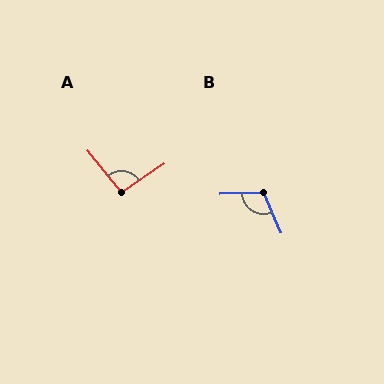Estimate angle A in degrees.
Approximately 94 degrees.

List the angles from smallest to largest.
A (94°), B (113°).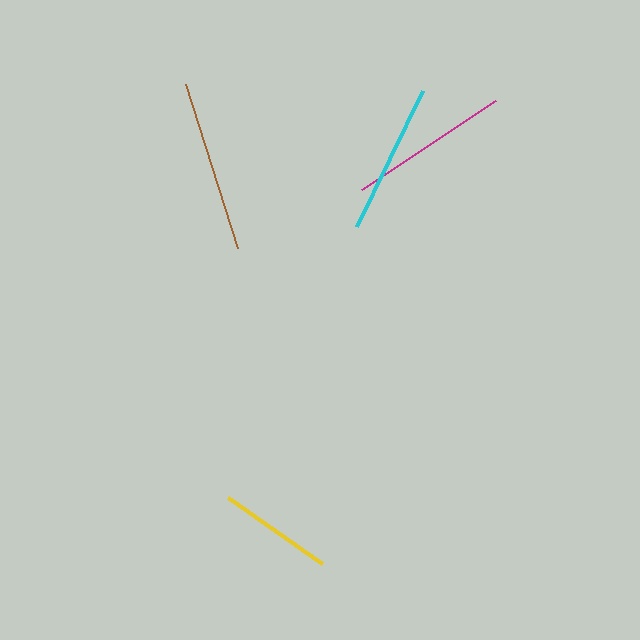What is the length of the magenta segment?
The magenta segment is approximately 160 pixels long.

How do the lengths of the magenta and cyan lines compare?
The magenta and cyan lines are approximately the same length.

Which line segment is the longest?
The brown line is the longest at approximately 173 pixels.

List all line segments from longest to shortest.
From longest to shortest: brown, magenta, cyan, yellow.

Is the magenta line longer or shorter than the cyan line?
The magenta line is longer than the cyan line.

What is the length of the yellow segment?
The yellow segment is approximately 114 pixels long.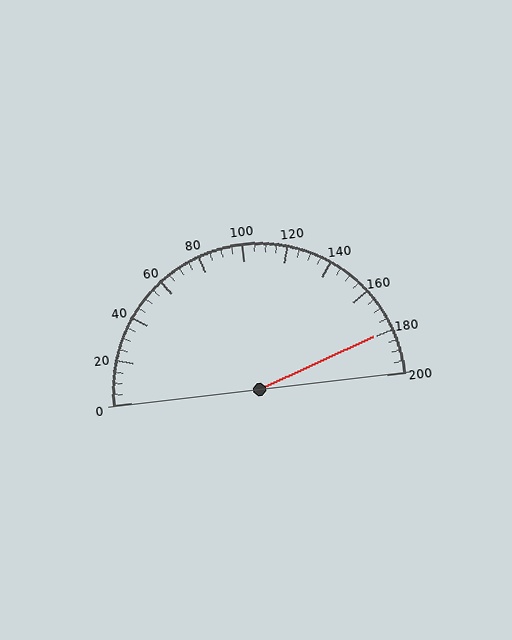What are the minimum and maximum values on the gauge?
The gauge ranges from 0 to 200.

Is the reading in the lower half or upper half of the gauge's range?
The reading is in the upper half of the range (0 to 200).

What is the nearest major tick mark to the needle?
The nearest major tick mark is 180.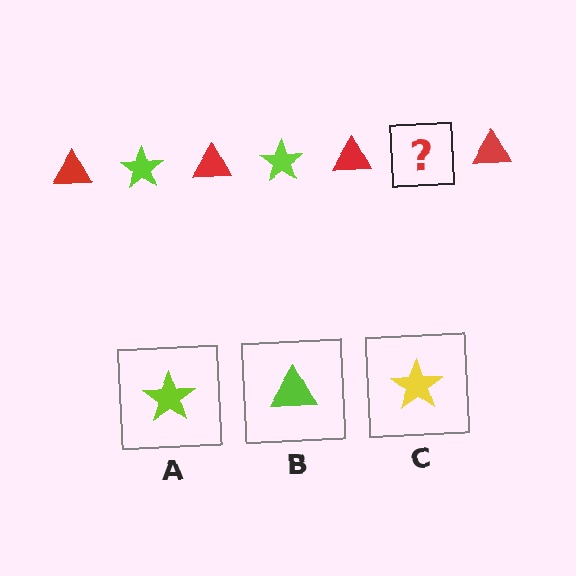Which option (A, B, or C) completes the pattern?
A.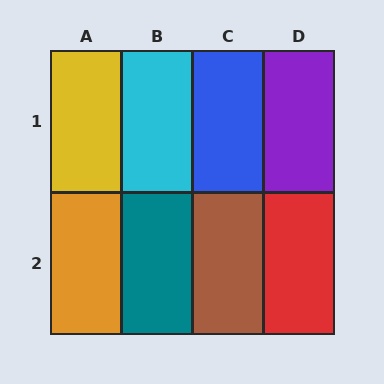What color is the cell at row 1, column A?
Yellow.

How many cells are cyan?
1 cell is cyan.